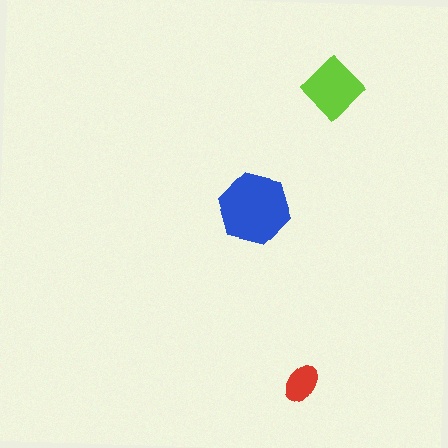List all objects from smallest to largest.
The red ellipse, the lime diamond, the blue hexagon.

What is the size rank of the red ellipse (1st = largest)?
3rd.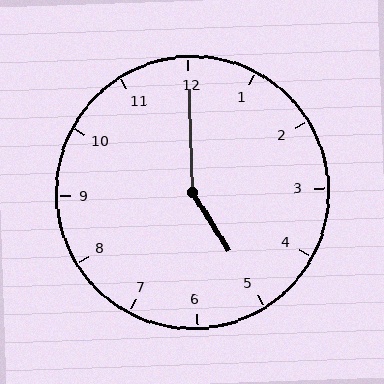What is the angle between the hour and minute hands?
Approximately 150 degrees.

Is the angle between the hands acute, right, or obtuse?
It is obtuse.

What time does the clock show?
5:00.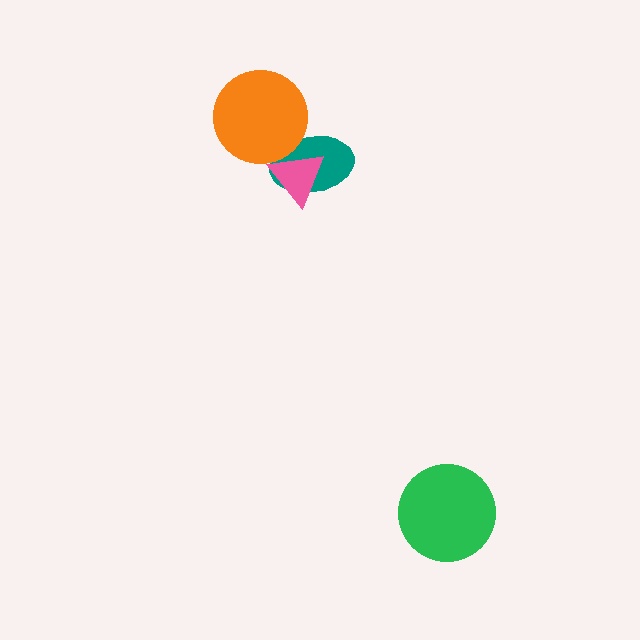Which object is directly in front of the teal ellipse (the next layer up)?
The pink triangle is directly in front of the teal ellipse.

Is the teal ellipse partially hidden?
Yes, it is partially covered by another shape.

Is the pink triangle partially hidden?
Yes, it is partially covered by another shape.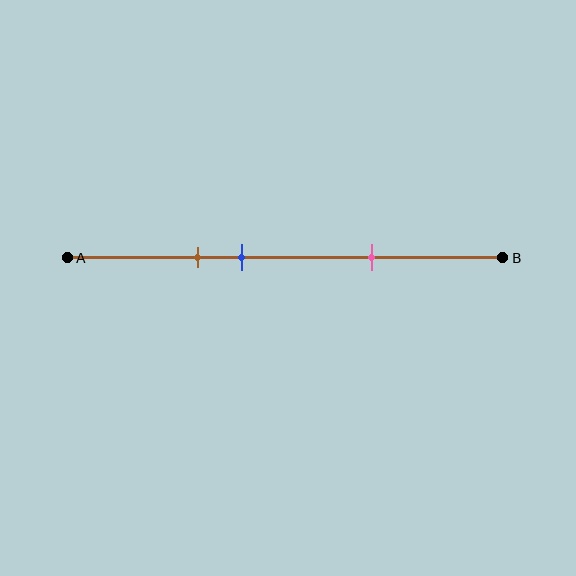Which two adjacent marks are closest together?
The brown and blue marks are the closest adjacent pair.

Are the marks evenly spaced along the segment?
No, the marks are not evenly spaced.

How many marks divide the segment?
There are 3 marks dividing the segment.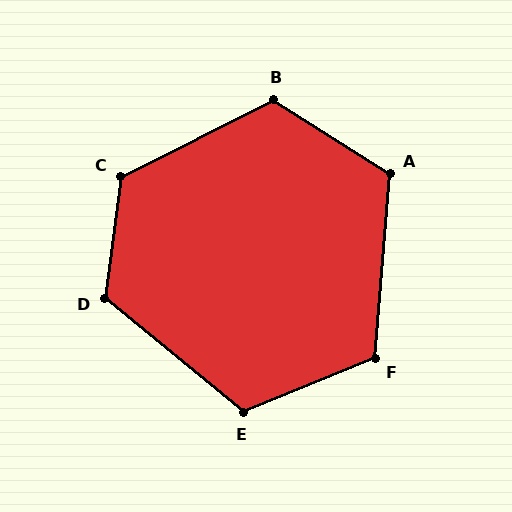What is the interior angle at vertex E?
Approximately 118 degrees (obtuse).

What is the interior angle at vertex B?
Approximately 121 degrees (obtuse).